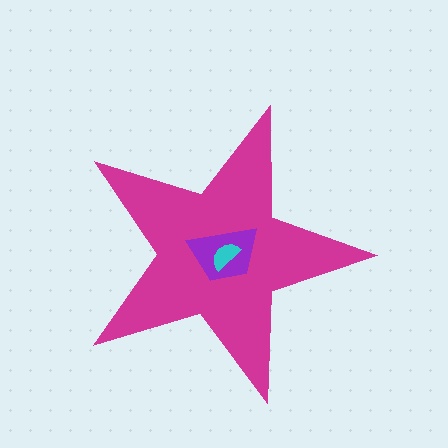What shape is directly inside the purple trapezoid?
The cyan semicircle.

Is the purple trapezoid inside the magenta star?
Yes.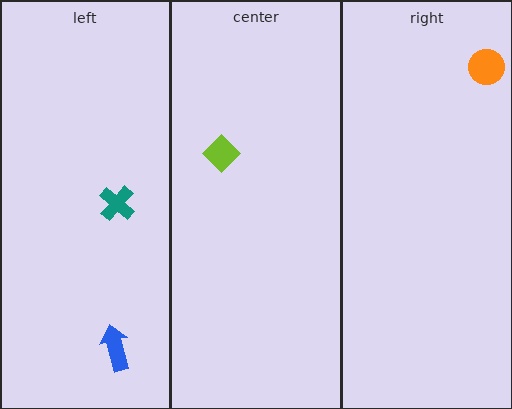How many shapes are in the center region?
1.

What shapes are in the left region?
The blue arrow, the teal cross.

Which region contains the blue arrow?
The left region.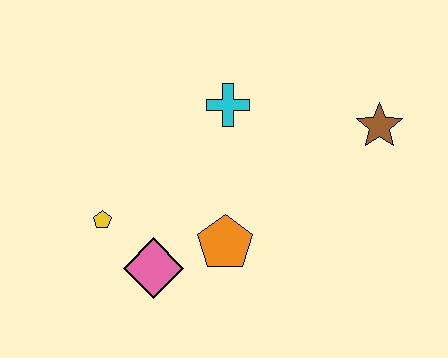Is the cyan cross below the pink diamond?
No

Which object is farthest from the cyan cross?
The pink diamond is farthest from the cyan cross.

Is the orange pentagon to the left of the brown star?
Yes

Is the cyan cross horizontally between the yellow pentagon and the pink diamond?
No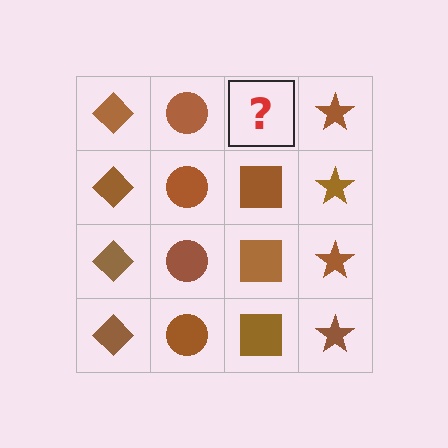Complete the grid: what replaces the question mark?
The question mark should be replaced with a brown square.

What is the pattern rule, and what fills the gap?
The rule is that each column has a consistent shape. The gap should be filled with a brown square.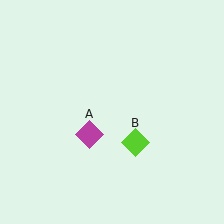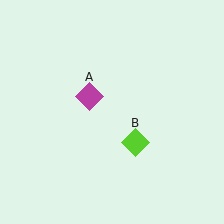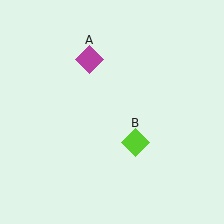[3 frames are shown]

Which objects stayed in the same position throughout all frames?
Lime diamond (object B) remained stationary.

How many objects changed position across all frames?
1 object changed position: magenta diamond (object A).